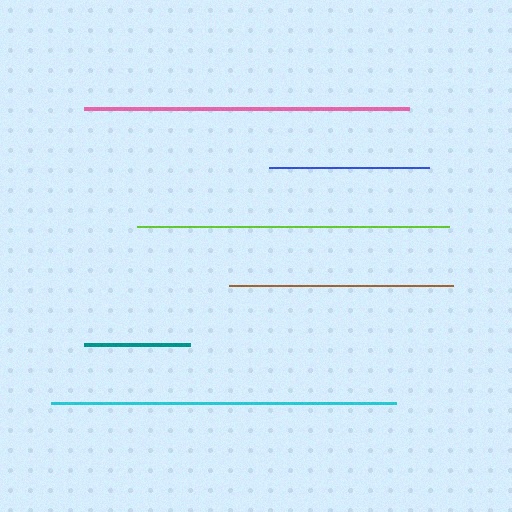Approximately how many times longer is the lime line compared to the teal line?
The lime line is approximately 2.9 times the length of the teal line.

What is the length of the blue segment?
The blue segment is approximately 161 pixels long.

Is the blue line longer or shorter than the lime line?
The lime line is longer than the blue line.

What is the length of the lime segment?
The lime segment is approximately 312 pixels long.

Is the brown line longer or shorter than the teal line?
The brown line is longer than the teal line.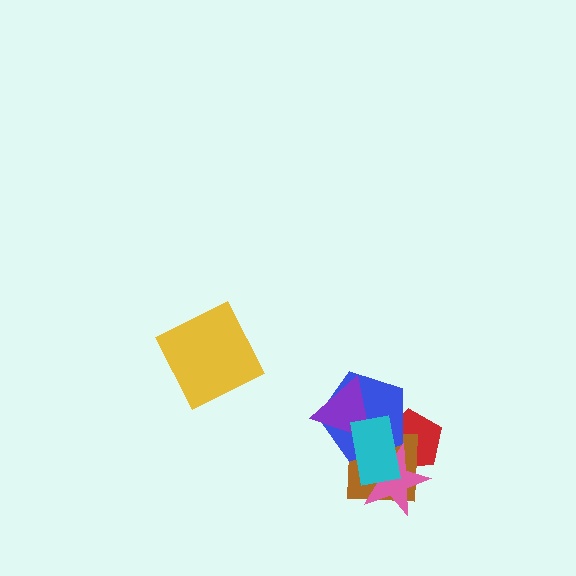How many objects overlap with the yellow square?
0 objects overlap with the yellow square.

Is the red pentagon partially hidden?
Yes, it is partially covered by another shape.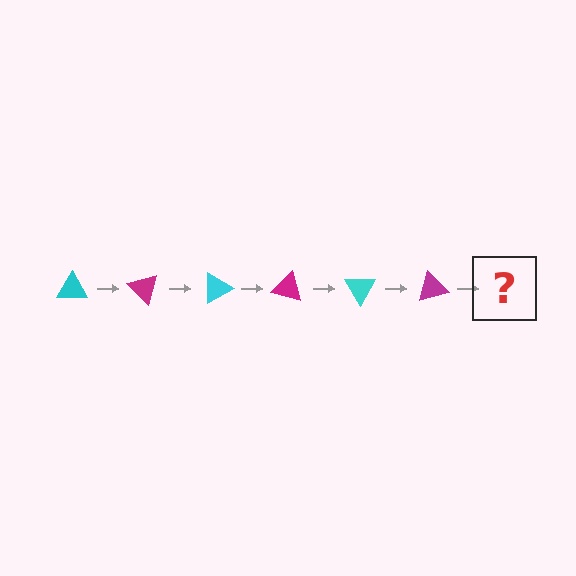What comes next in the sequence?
The next element should be a cyan triangle, rotated 270 degrees from the start.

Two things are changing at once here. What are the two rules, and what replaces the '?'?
The two rules are that it rotates 45 degrees each step and the color cycles through cyan and magenta. The '?' should be a cyan triangle, rotated 270 degrees from the start.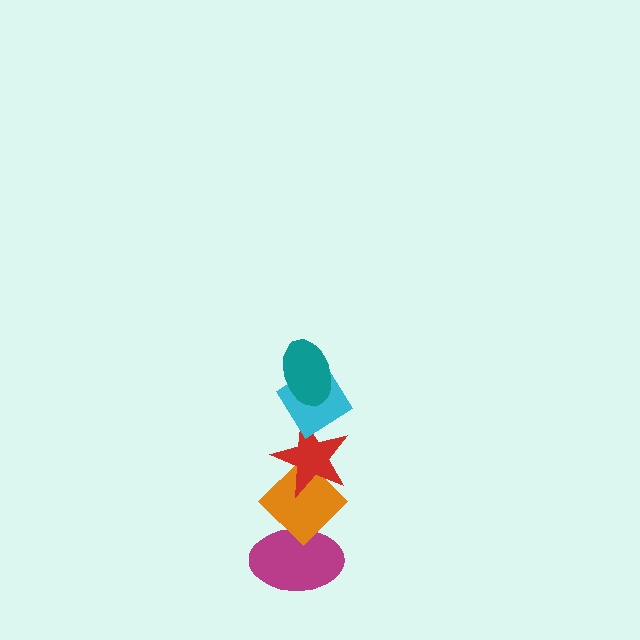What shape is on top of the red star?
The cyan diamond is on top of the red star.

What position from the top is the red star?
The red star is 3rd from the top.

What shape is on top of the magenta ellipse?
The orange diamond is on top of the magenta ellipse.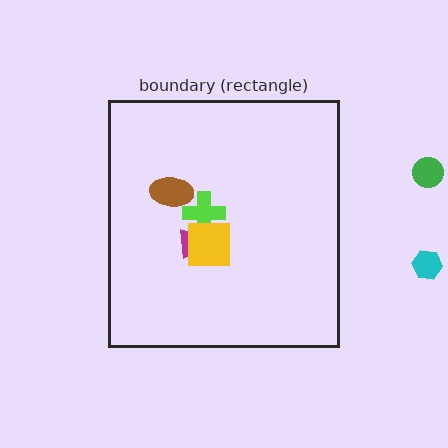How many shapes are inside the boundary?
4 inside, 2 outside.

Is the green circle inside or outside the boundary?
Outside.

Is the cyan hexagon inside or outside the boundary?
Outside.